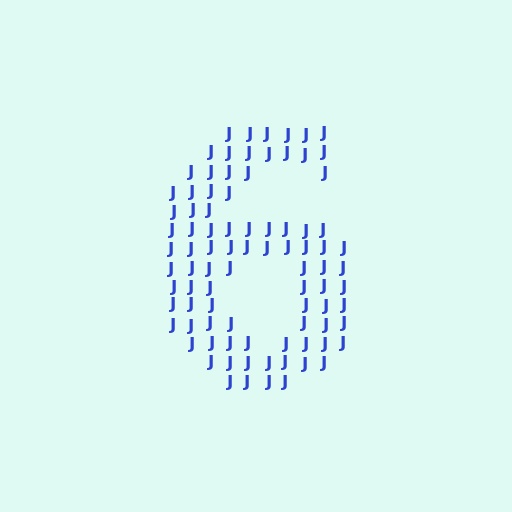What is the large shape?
The large shape is the digit 6.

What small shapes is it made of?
It is made of small letter J's.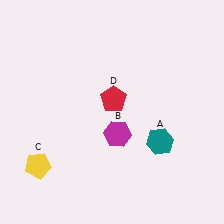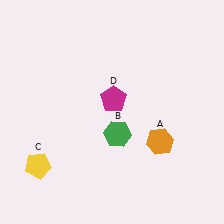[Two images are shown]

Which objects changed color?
A changed from teal to orange. B changed from magenta to green. D changed from red to magenta.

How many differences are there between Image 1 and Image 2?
There are 3 differences between the two images.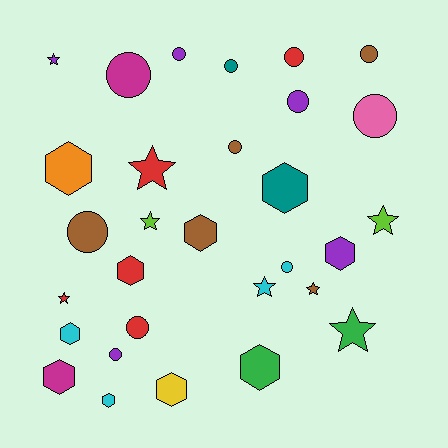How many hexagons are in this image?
There are 10 hexagons.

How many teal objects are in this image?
There are 2 teal objects.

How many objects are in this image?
There are 30 objects.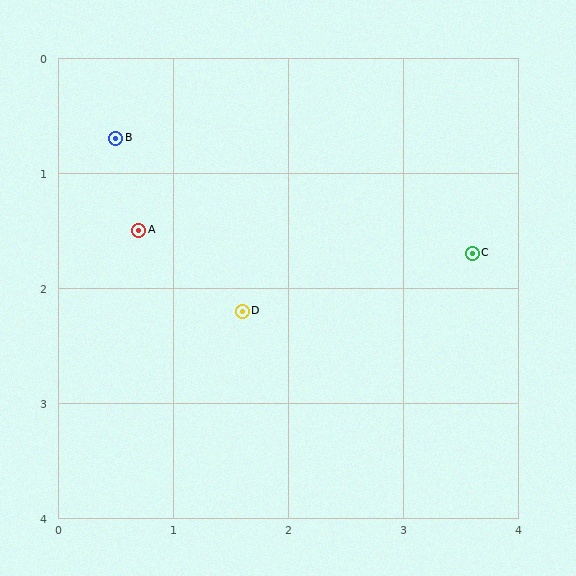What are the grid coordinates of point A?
Point A is at approximately (0.7, 1.5).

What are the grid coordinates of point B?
Point B is at approximately (0.5, 0.7).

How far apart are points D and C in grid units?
Points D and C are about 2.1 grid units apart.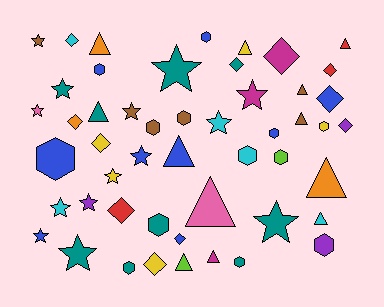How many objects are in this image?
There are 50 objects.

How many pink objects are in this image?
There are 2 pink objects.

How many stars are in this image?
There are 14 stars.